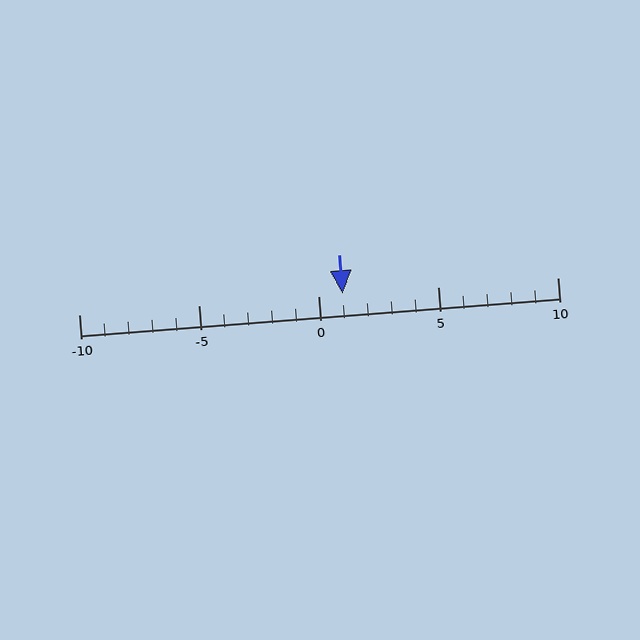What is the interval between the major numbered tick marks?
The major tick marks are spaced 5 units apart.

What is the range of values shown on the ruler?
The ruler shows values from -10 to 10.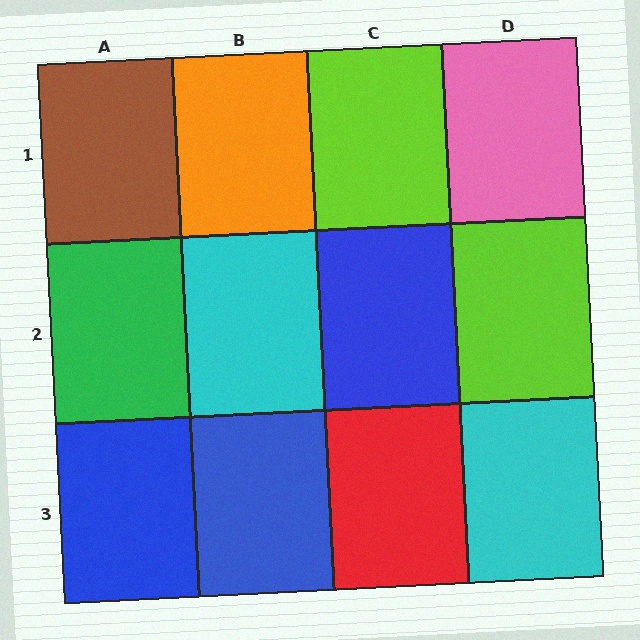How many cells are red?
1 cell is red.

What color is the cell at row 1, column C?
Lime.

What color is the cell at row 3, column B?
Blue.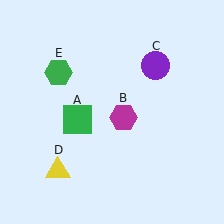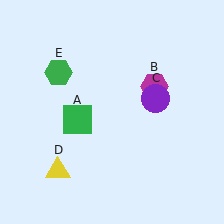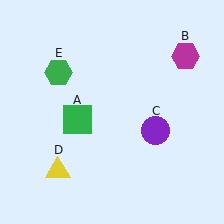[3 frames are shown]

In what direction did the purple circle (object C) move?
The purple circle (object C) moved down.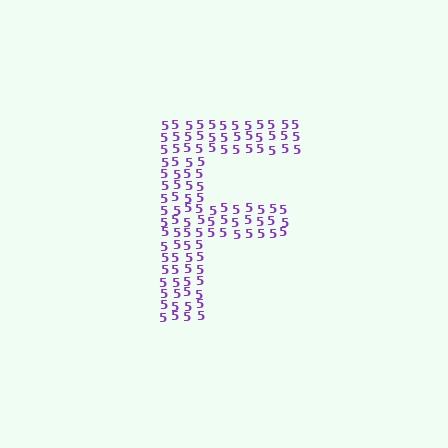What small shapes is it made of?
It is made of small digit 5's.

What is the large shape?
The large shape is the letter F.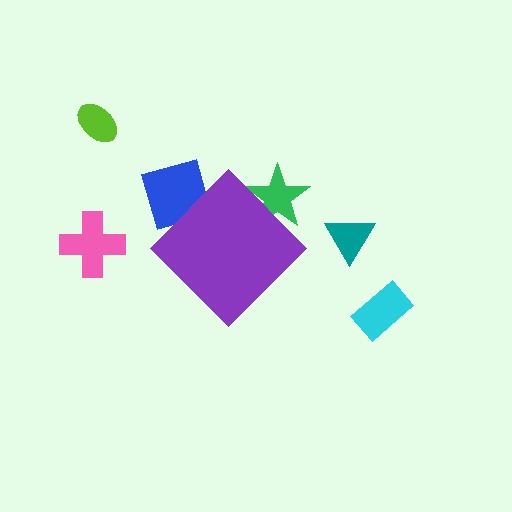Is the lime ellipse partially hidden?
No, the lime ellipse is fully visible.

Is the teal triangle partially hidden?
No, the teal triangle is fully visible.